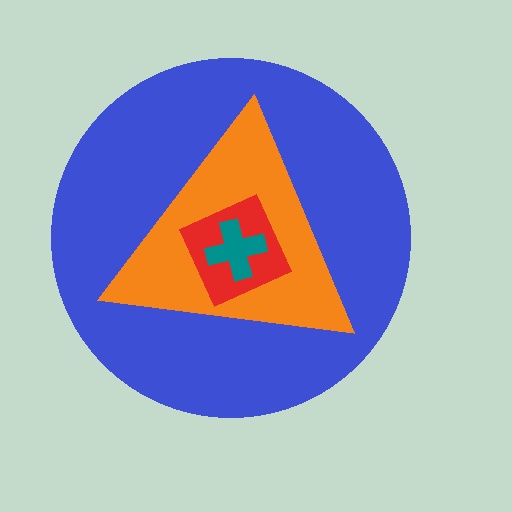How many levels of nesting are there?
4.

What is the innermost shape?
The teal cross.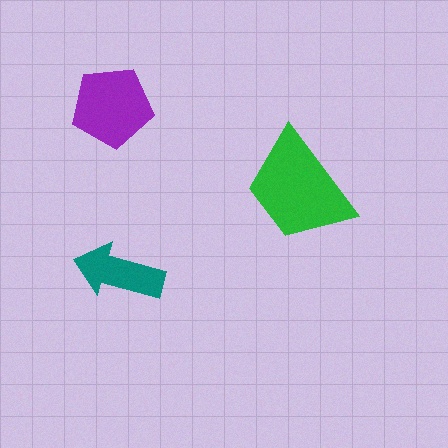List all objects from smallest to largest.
The teal arrow, the purple pentagon, the green trapezoid.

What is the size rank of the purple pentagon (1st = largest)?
2nd.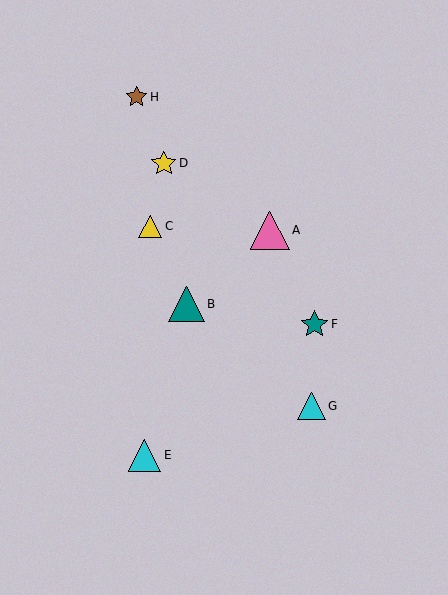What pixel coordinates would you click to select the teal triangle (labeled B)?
Click at (186, 304) to select the teal triangle B.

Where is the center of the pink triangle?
The center of the pink triangle is at (270, 230).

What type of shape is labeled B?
Shape B is a teal triangle.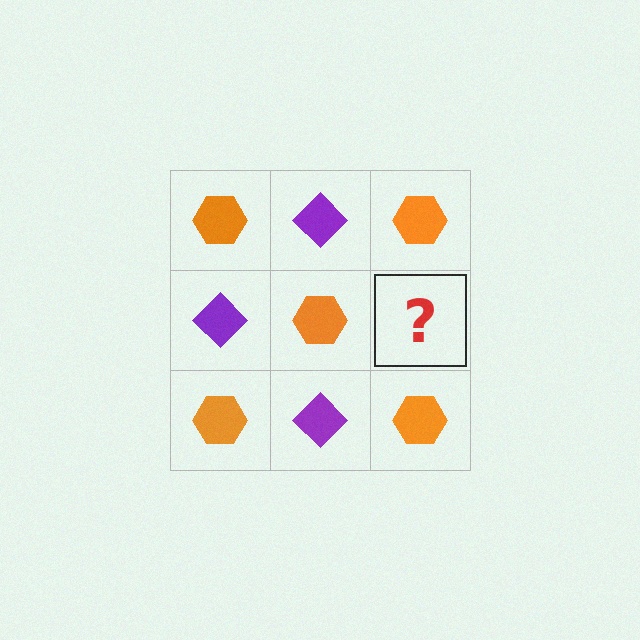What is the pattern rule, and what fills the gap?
The rule is that it alternates orange hexagon and purple diamond in a checkerboard pattern. The gap should be filled with a purple diamond.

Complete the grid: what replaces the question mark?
The question mark should be replaced with a purple diamond.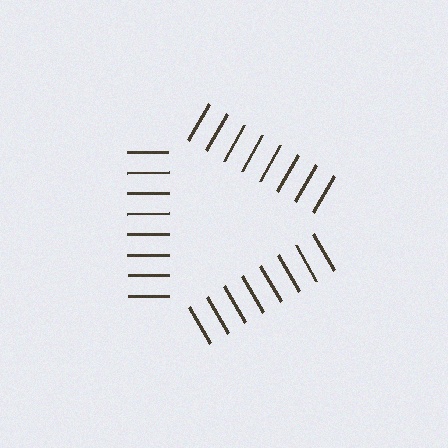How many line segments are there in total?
24 — 8 along each of the 3 edges.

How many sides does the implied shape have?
3 sides — the line-ends trace a triangle.